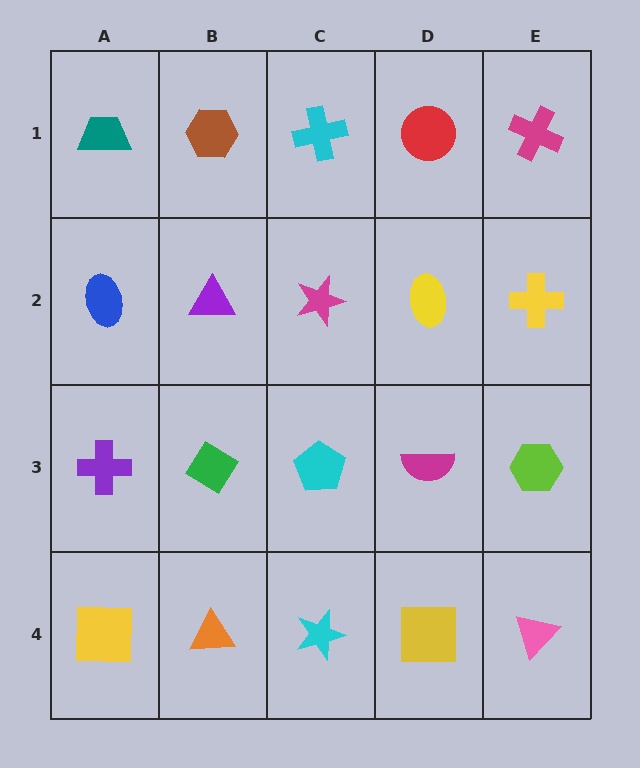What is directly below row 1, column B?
A purple triangle.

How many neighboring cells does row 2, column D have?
4.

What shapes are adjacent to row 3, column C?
A magenta star (row 2, column C), a cyan star (row 4, column C), a green diamond (row 3, column B), a magenta semicircle (row 3, column D).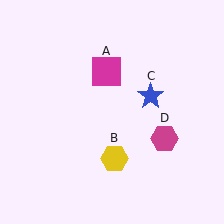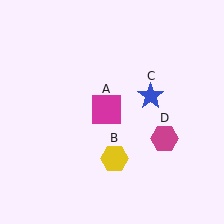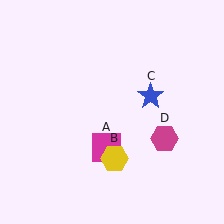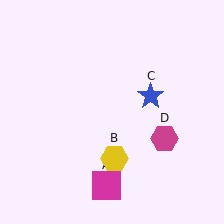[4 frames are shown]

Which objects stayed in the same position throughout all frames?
Yellow hexagon (object B) and blue star (object C) and magenta hexagon (object D) remained stationary.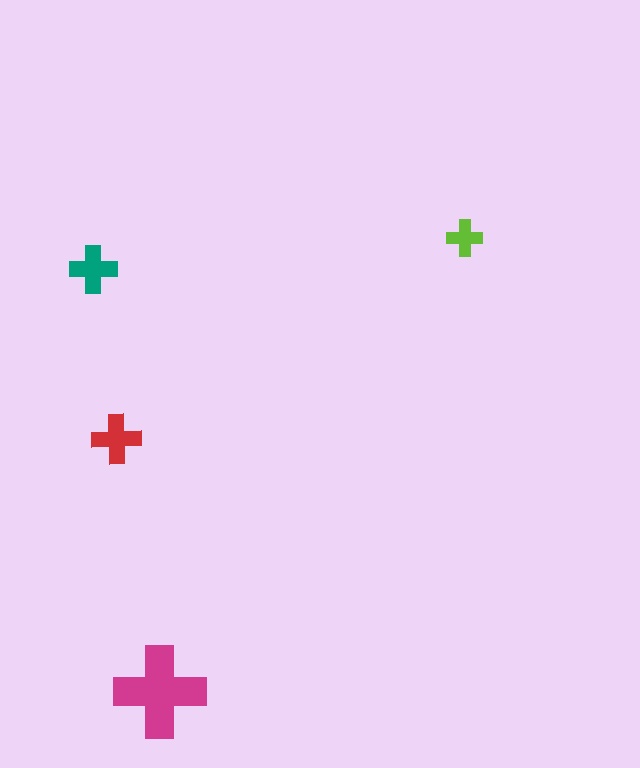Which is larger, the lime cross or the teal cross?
The teal one.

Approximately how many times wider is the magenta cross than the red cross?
About 2 times wider.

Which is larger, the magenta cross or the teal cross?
The magenta one.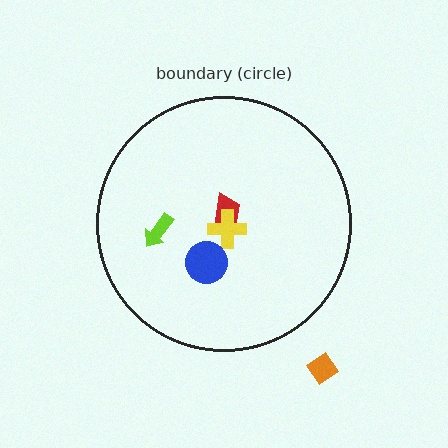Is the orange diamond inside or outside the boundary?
Outside.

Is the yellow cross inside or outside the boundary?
Inside.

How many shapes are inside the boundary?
4 inside, 1 outside.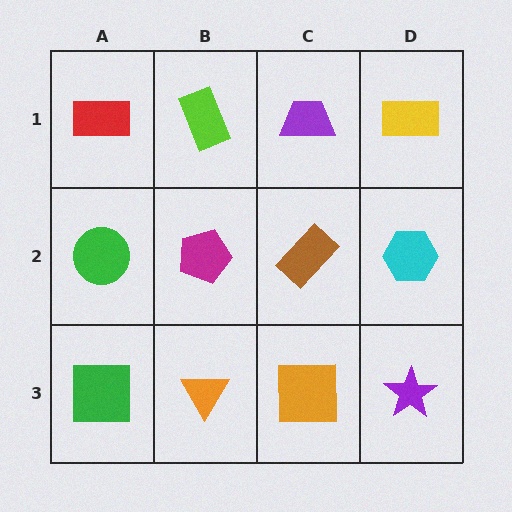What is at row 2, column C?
A brown rectangle.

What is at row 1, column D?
A yellow rectangle.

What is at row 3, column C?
An orange square.